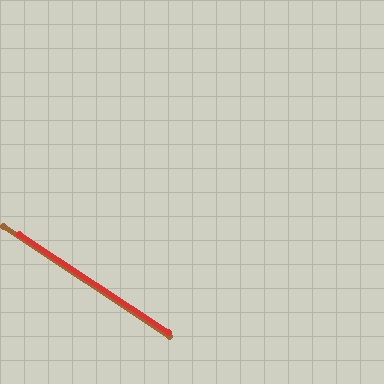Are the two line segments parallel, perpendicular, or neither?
Parallel — their directions differ by only 0.0°.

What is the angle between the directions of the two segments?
Approximately 0 degrees.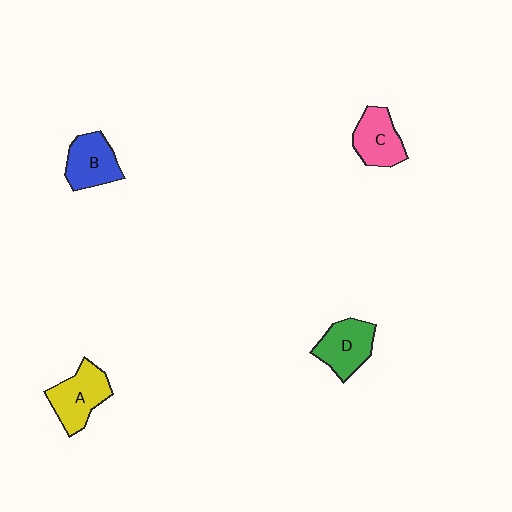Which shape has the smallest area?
Shape C (pink).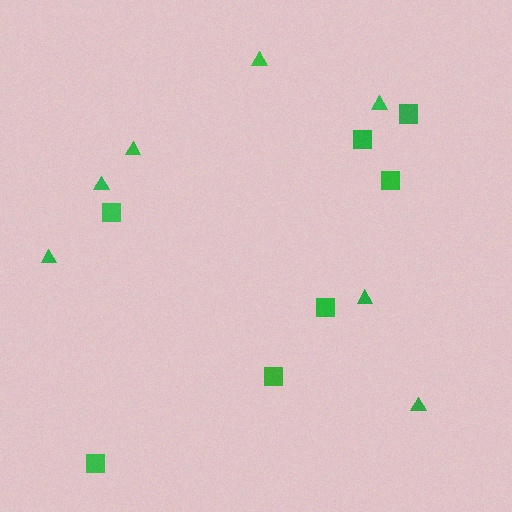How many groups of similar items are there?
There are 2 groups: one group of squares (7) and one group of triangles (7).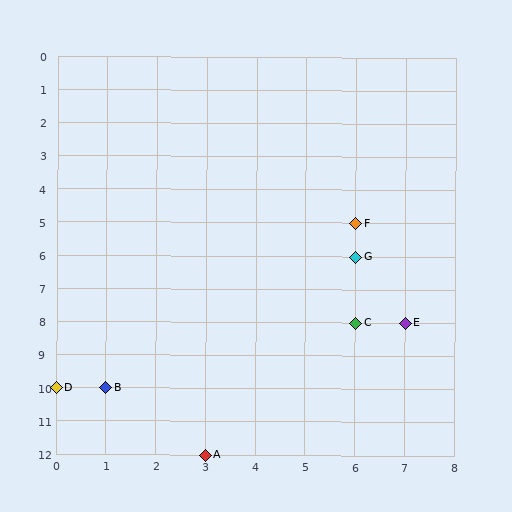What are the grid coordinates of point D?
Point D is at grid coordinates (0, 10).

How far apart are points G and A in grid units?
Points G and A are 3 columns and 6 rows apart (about 6.7 grid units diagonally).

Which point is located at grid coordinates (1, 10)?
Point B is at (1, 10).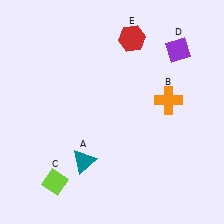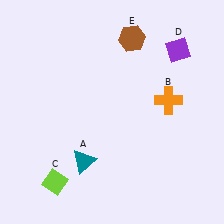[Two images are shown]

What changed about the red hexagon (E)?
In Image 1, E is red. In Image 2, it changed to brown.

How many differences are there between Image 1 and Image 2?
There is 1 difference between the two images.